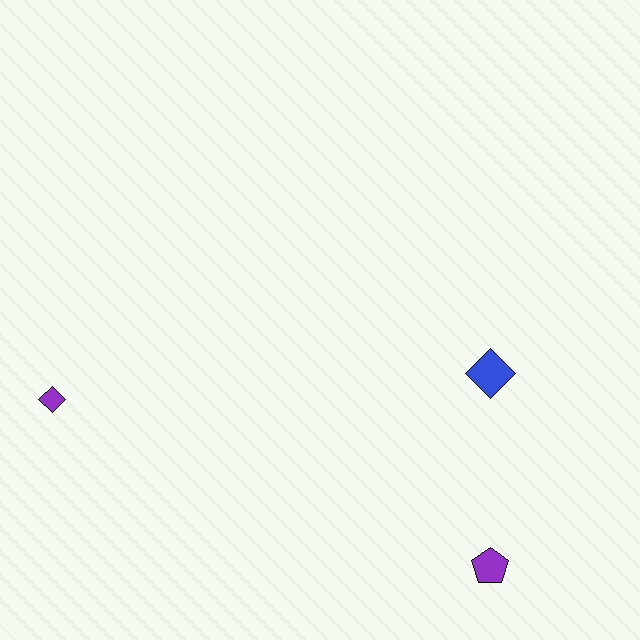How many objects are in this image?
There are 3 objects.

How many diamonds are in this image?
There are 2 diamonds.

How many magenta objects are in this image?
There are no magenta objects.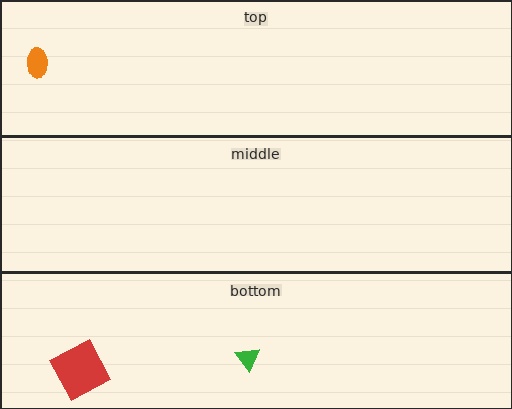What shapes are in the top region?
The orange ellipse.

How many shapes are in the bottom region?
2.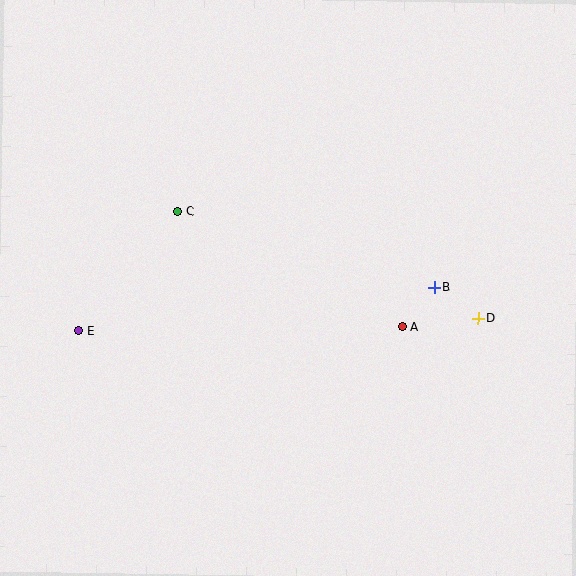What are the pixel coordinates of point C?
Point C is at (178, 211).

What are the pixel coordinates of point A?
Point A is at (403, 326).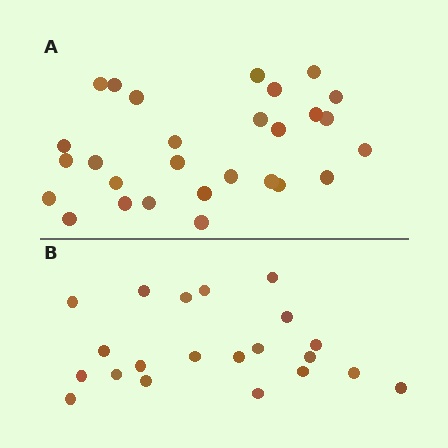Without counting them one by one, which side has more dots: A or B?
Region A (the top region) has more dots.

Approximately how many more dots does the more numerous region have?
Region A has roughly 8 or so more dots than region B.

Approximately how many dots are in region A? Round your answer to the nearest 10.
About 30 dots. (The exact count is 28, which rounds to 30.)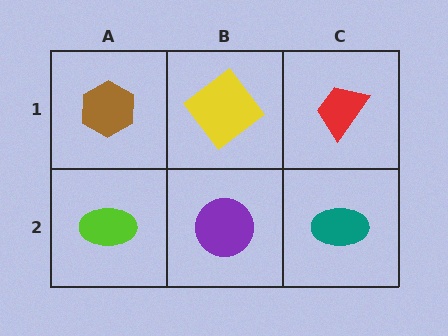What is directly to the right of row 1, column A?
A yellow diamond.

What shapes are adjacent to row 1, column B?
A purple circle (row 2, column B), a brown hexagon (row 1, column A), a red trapezoid (row 1, column C).